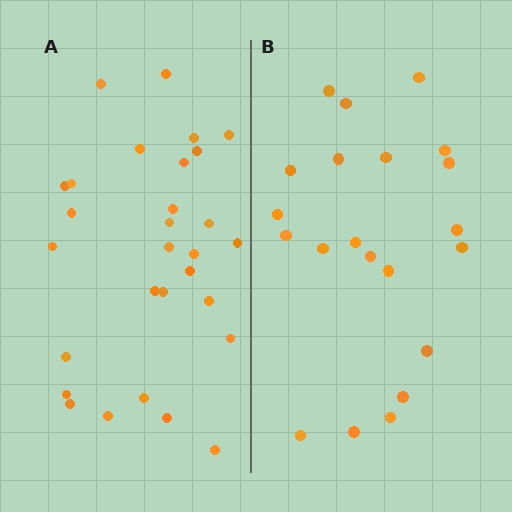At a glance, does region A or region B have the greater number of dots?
Region A (the left region) has more dots.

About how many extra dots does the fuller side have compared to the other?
Region A has roughly 8 or so more dots than region B.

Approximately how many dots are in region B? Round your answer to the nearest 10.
About 20 dots. (The exact count is 21, which rounds to 20.)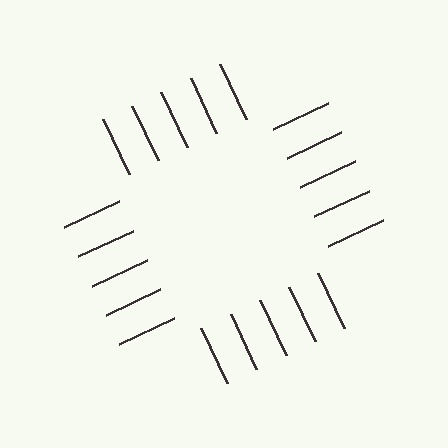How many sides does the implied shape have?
4 sides — the line-ends trace a square.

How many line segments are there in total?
20 — 5 along each of the 4 edges.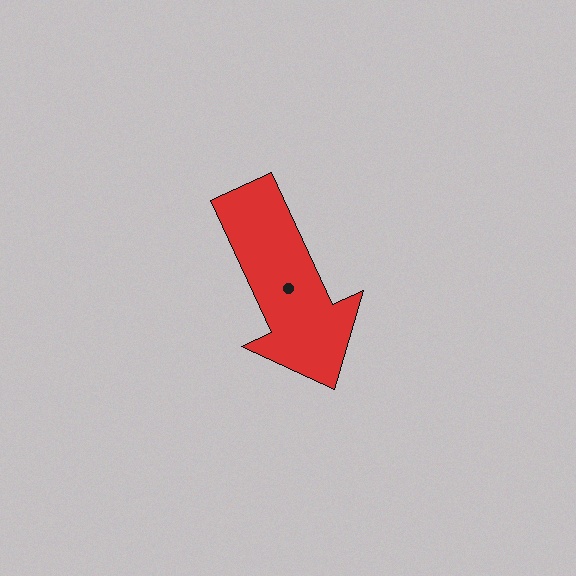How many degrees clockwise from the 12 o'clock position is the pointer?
Approximately 155 degrees.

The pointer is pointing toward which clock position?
Roughly 5 o'clock.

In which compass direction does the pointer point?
Southeast.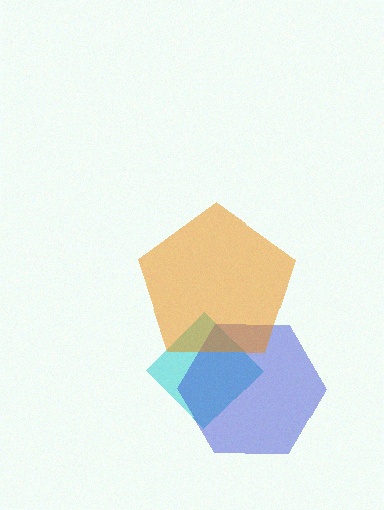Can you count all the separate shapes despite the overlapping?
Yes, there are 3 separate shapes.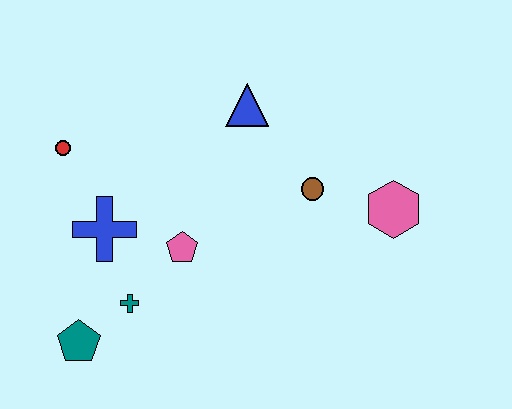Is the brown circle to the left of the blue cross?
No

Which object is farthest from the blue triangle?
The teal pentagon is farthest from the blue triangle.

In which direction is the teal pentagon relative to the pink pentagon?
The teal pentagon is to the left of the pink pentagon.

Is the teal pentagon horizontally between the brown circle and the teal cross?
No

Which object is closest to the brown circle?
The pink hexagon is closest to the brown circle.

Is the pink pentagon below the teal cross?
No